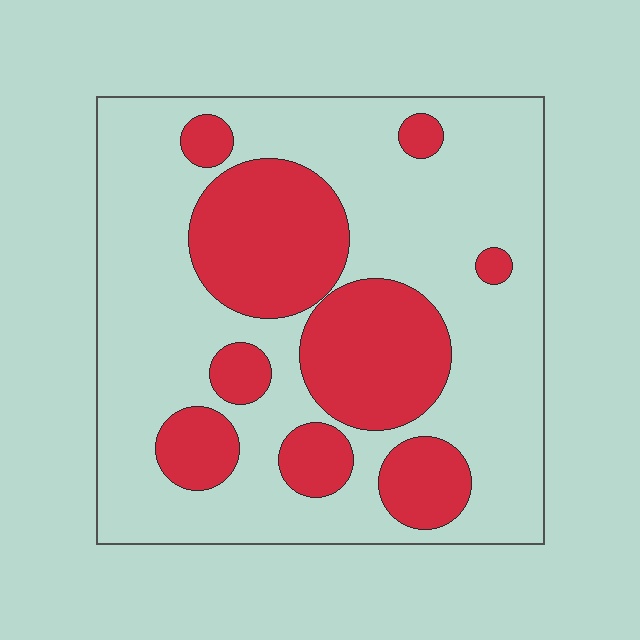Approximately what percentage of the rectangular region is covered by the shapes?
Approximately 30%.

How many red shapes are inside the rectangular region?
9.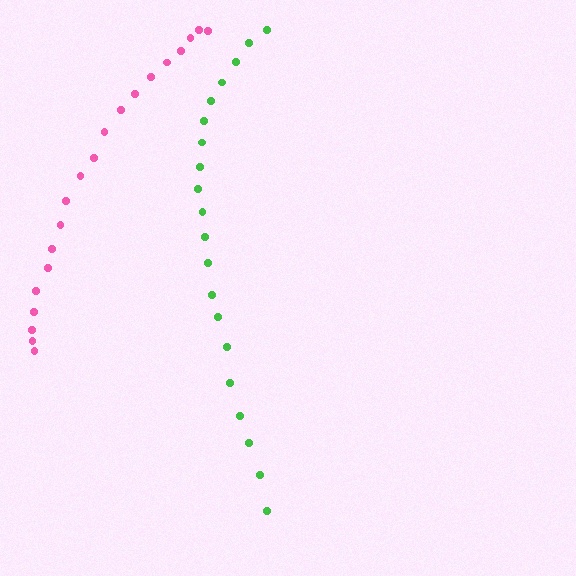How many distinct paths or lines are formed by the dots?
There are 2 distinct paths.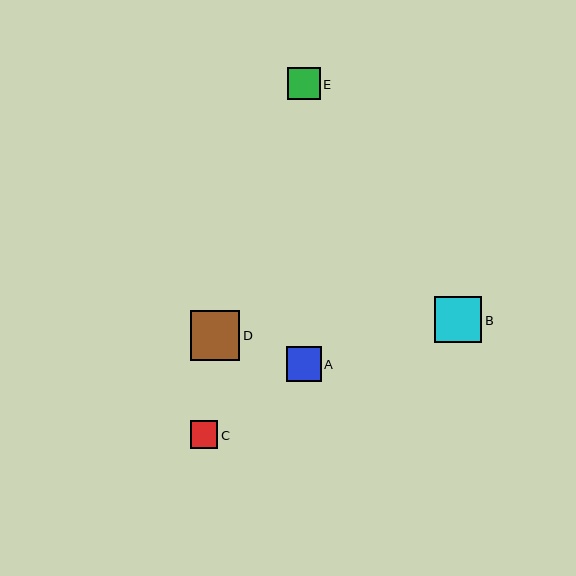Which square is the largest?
Square D is the largest with a size of approximately 50 pixels.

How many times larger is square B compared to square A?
Square B is approximately 1.3 times the size of square A.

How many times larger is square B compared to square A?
Square B is approximately 1.3 times the size of square A.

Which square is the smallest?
Square C is the smallest with a size of approximately 27 pixels.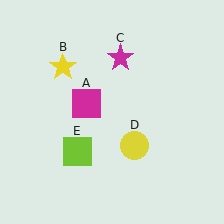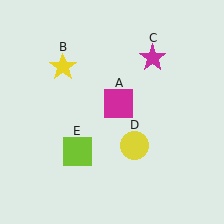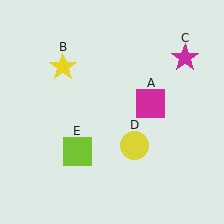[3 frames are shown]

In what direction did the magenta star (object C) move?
The magenta star (object C) moved right.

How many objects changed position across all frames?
2 objects changed position: magenta square (object A), magenta star (object C).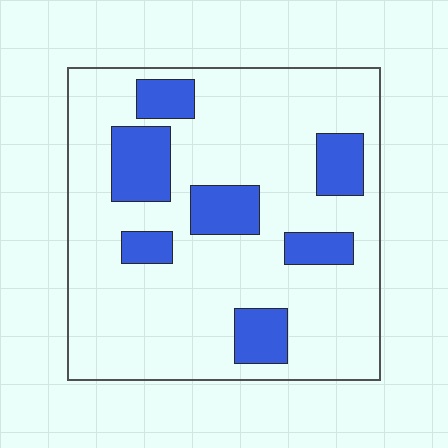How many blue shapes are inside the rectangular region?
7.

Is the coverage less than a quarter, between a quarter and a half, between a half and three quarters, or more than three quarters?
Less than a quarter.